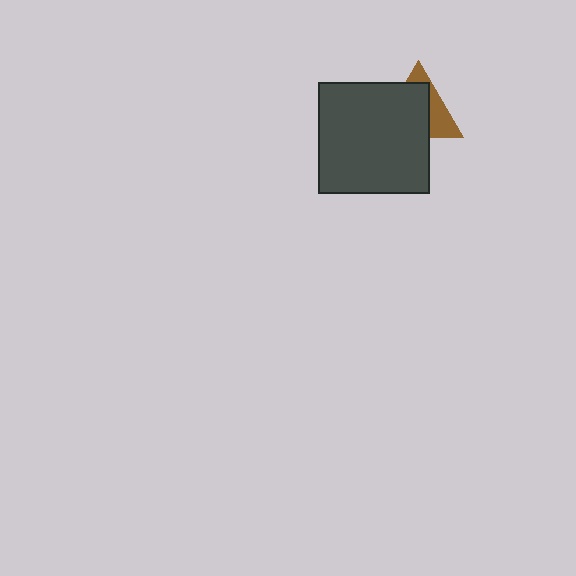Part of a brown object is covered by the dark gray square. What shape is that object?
It is a triangle.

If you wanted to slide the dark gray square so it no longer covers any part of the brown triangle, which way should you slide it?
Slide it toward the lower-left — that is the most direct way to separate the two shapes.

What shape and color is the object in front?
The object in front is a dark gray square.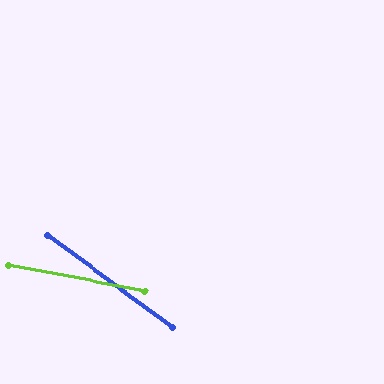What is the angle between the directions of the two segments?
Approximately 25 degrees.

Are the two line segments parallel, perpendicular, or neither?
Neither parallel nor perpendicular — they differ by about 25°.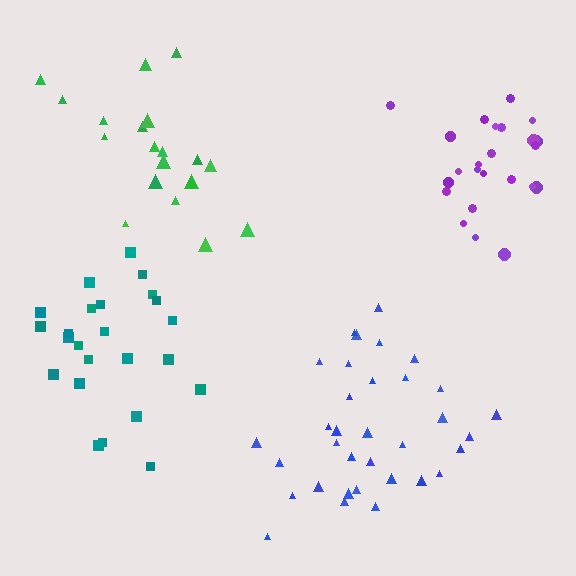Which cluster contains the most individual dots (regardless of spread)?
Blue (34).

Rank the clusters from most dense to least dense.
purple, teal, blue, green.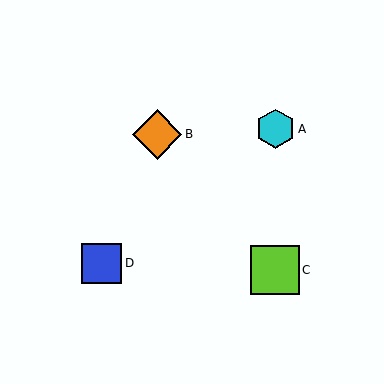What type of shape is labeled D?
Shape D is a blue square.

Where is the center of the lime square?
The center of the lime square is at (275, 270).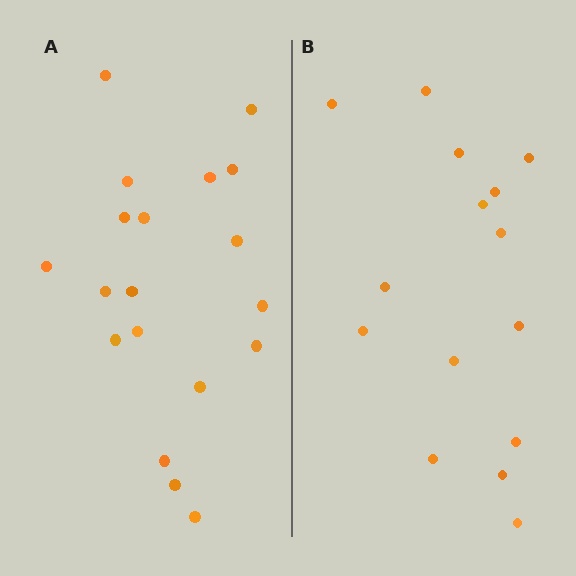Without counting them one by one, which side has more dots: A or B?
Region A (the left region) has more dots.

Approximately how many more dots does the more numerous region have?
Region A has about 4 more dots than region B.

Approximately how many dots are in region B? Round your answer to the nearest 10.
About 20 dots. (The exact count is 15, which rounds to 20.)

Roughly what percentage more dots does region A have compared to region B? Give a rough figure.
About 25% more.